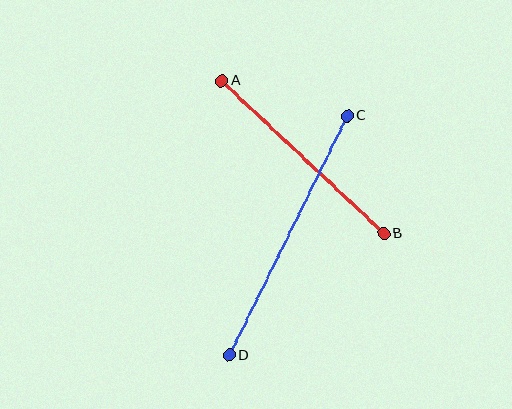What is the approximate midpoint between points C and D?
The midpoint is at approximately (289, 236) pixels.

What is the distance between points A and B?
The distance is approximately 223 pixels.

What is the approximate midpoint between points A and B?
The midpoint is at approximately (303, 157) pixels.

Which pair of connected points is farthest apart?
Points C and D are farthest apart.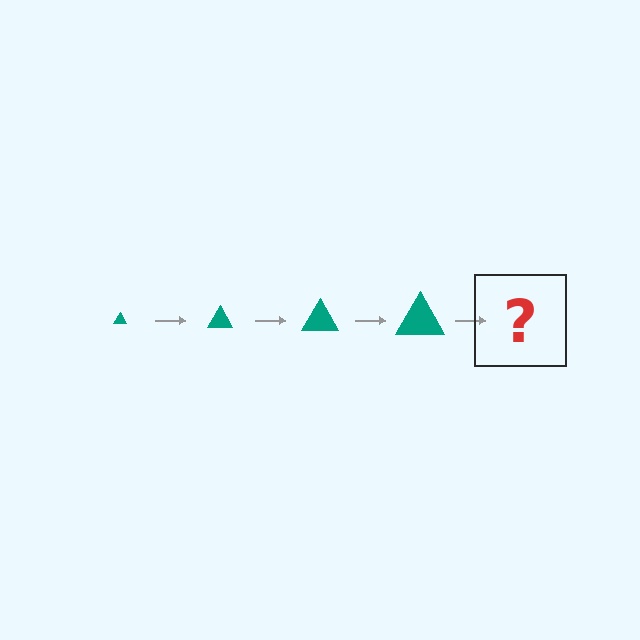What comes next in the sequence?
The next element should be a teal triangle, larger than the previous one.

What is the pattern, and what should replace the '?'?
The pattern is that the triangle gets progressively larger each step. The '?' should be a teal triangle, larger than the previous one.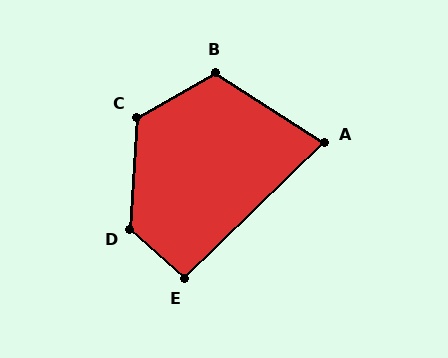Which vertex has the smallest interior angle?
A, at approximately 77 degrees.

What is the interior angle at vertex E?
Approximately 94 degrees (approximately right).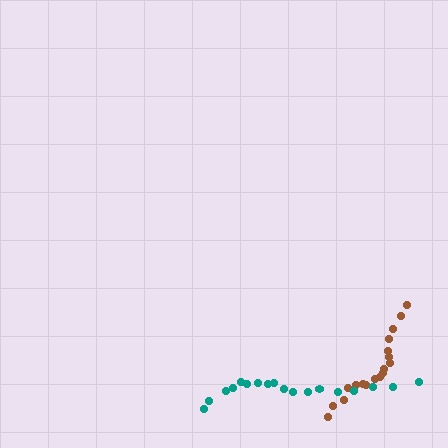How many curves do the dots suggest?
There are 2 distinct paths.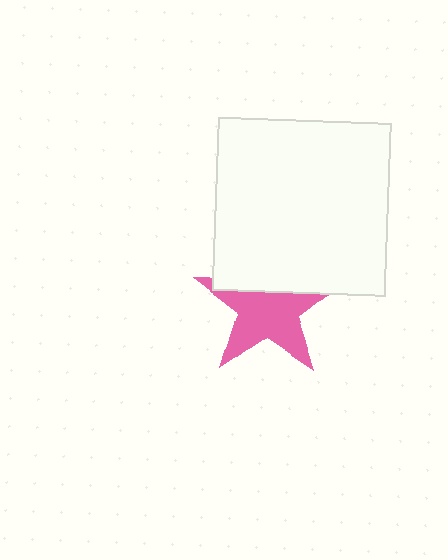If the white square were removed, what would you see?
You would see the complete pink star.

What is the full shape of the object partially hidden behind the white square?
The partially hidden object is a pink star.